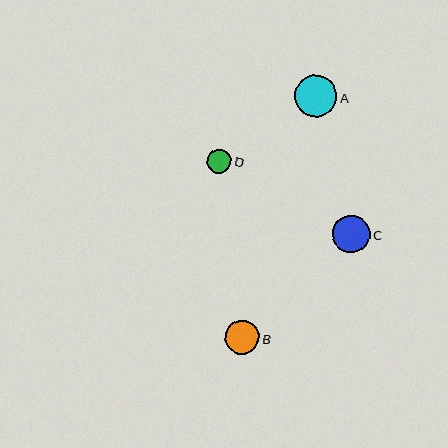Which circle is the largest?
Circle A is the largest with a size of approximately 42 pixels.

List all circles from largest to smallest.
From largest to smallest: A, C, B, D.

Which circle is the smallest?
Circle D is the smallest with a size of approximately 24 pixels.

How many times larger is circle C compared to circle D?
Circle C is approximately 1.6 times the size of circle D.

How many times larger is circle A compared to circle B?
Circle A is approximately 1.2 times the size of circle B.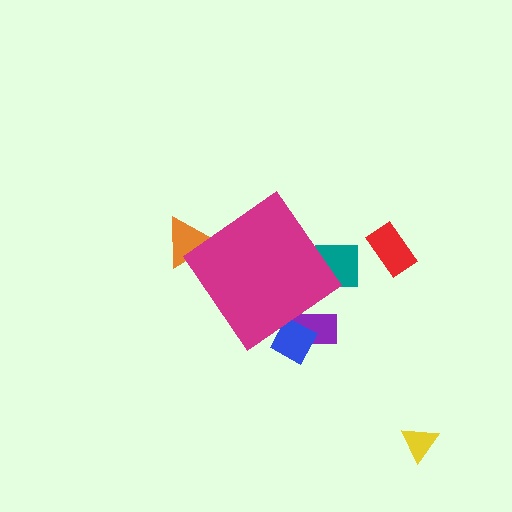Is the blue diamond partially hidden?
Yes, the blue diamond is partially hidden behind the magenta diamond.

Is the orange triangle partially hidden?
Yes, the orange triangle is partially hidden behind the magenta diamond.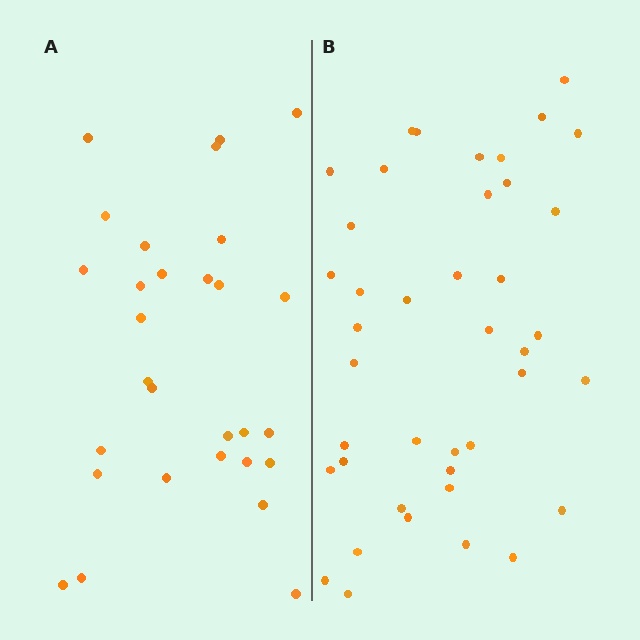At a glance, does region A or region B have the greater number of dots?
Region B (the right region) has more dots.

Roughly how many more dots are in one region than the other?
Region B has roughly 12 or so more dots than region A.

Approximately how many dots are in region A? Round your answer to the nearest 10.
About 30 dots. (The exact count is 29, which rounds to 30.)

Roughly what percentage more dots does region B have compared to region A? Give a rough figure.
About 40% more.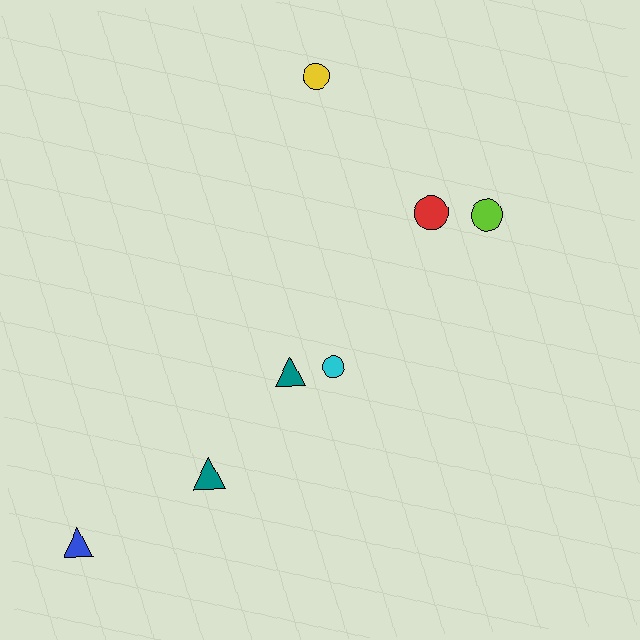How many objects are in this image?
There are 7 objects.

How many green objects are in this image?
There are no green objects.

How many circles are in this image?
There are 4 circles.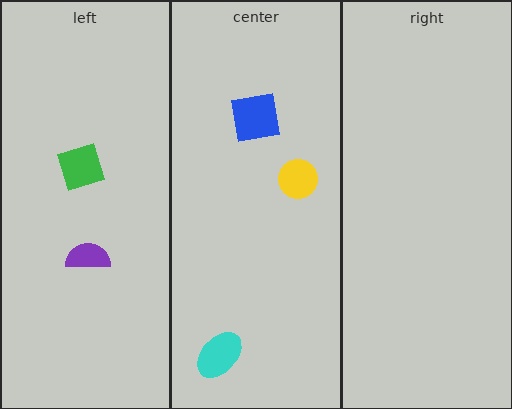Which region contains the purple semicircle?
The left region.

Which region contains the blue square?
The center region.